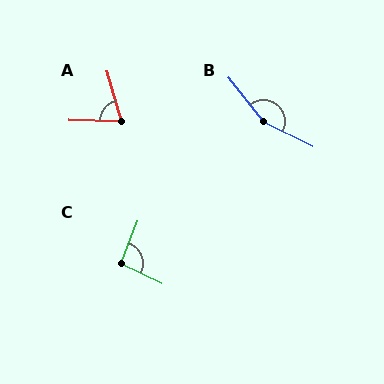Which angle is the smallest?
A, at approximately 72 degrees.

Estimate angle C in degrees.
Approximately 95 degrees.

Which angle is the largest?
B, at approximately 155 degrees.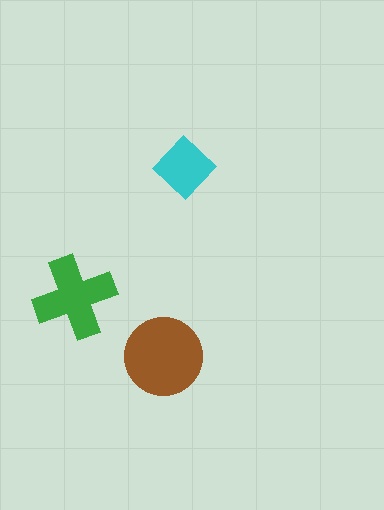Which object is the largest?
The brown circle.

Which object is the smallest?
The cyan diamond.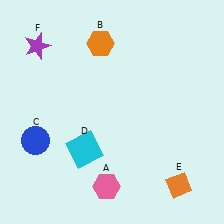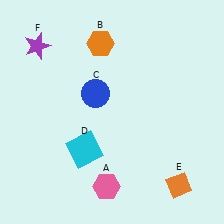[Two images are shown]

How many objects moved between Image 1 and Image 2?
1 object moved between the two images.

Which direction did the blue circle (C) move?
The blue circle (C) moved right.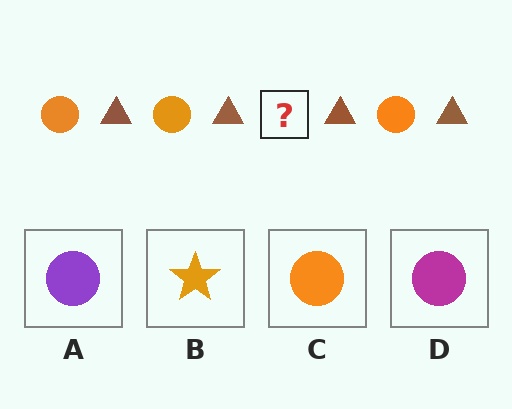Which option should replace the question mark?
Option C.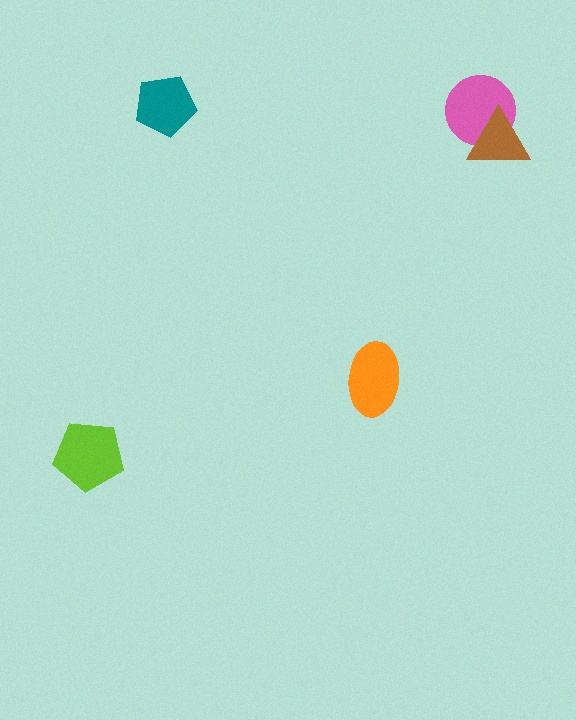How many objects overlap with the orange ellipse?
0 objects overlap with the orange ellipse.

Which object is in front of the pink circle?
The brown triangle is in front of the pink circle.